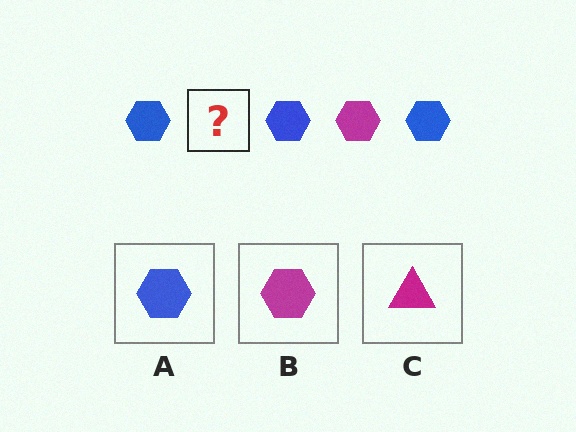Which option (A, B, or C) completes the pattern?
B.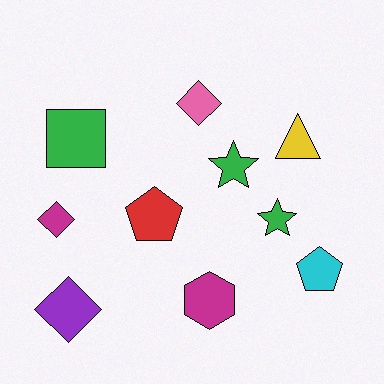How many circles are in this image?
There are no circles.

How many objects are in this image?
There are 10 objects.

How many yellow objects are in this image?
There is 1 yellow object.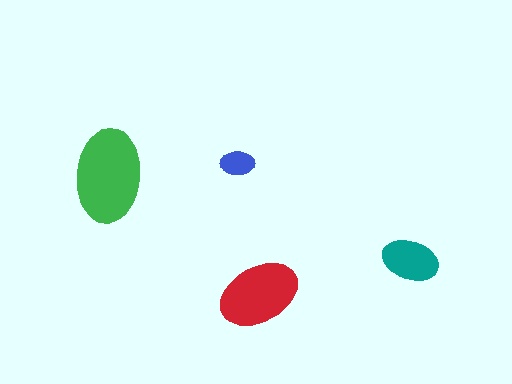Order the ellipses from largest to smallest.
the green one, the red one, the teal one, the blue one.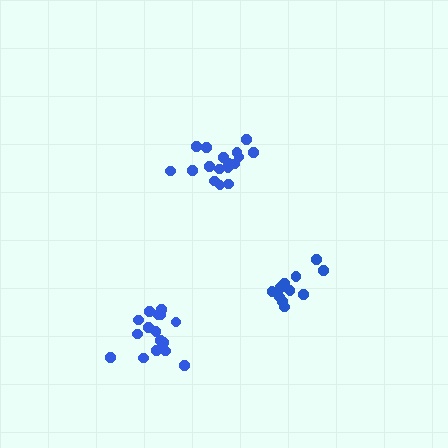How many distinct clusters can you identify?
There are 3 distinct clusters.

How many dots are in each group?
Group 1: 17 dots, Group 2: 13 dots, Group 3: 16 dots (46 total).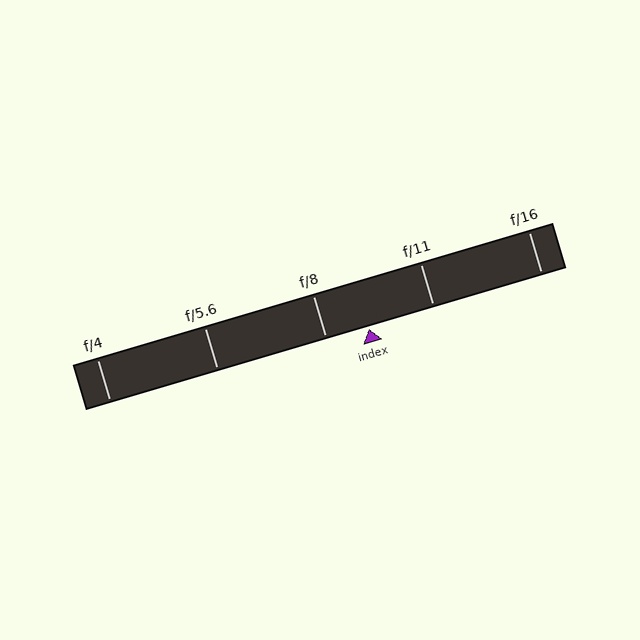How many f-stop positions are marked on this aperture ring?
There are 5 f-stop positions marked.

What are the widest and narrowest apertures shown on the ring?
The widest aperture shown is f/4 and the narrowest is f/16.